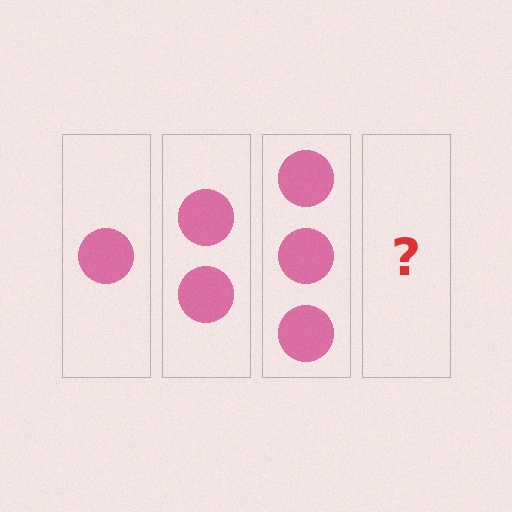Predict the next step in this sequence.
The next step is 4 circles.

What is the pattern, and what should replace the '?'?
The pattern is that each step adds one more circle. The '?' should be 4 circles.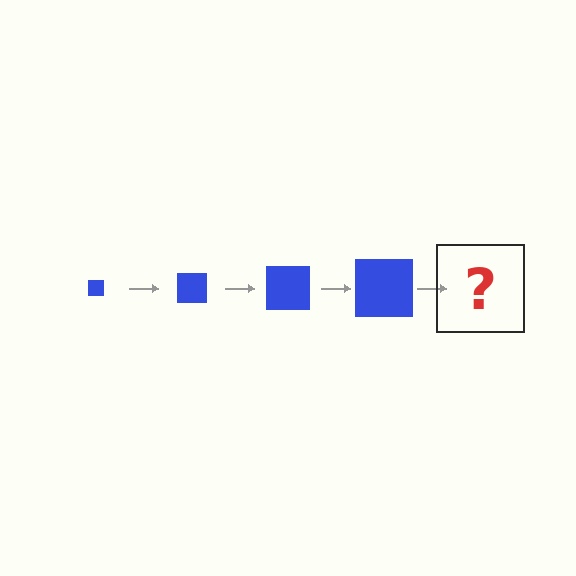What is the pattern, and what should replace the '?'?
The pattern is that the square gets progressively larger each step. The '?' should be a blue square, larger than the previous one.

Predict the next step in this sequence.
The next step is a blue square, larger than the previous one.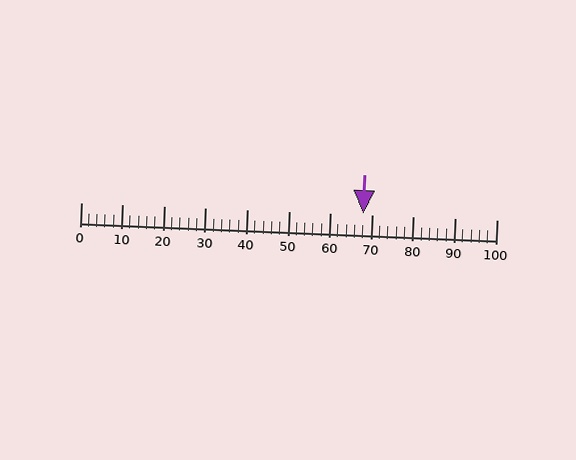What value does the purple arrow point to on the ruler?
The purple arrow points to approximately 68.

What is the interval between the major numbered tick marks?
The major tick marks are spaced 10 units apart.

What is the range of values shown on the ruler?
The ruler shows values from 0 to 100.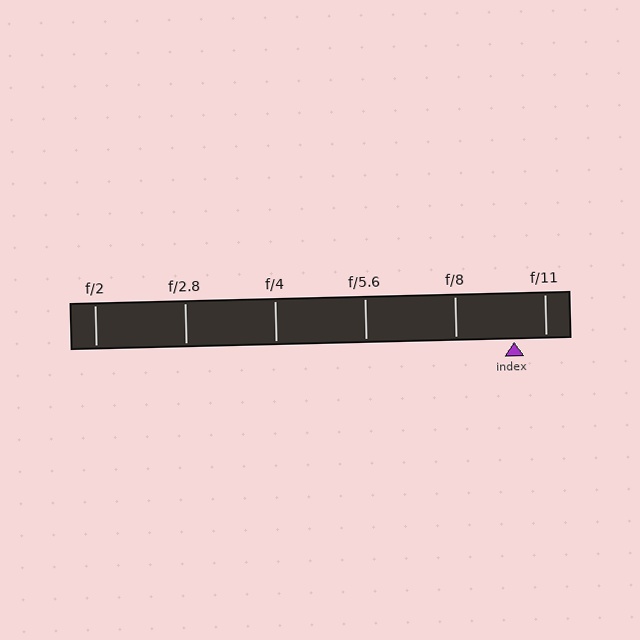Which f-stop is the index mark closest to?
The index mark is closest to f/11.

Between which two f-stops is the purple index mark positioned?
The index mark is between f/8 and f/11.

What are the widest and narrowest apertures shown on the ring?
The widest aperture shown is f/2 and the narrowest is f/11.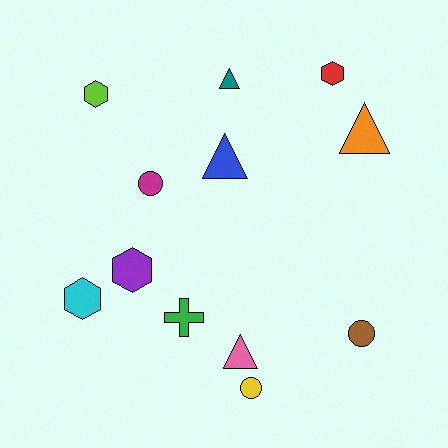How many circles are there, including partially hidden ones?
There are 3 circles.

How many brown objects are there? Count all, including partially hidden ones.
There is 1 brown object.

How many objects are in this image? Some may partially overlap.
There are 12 objects.